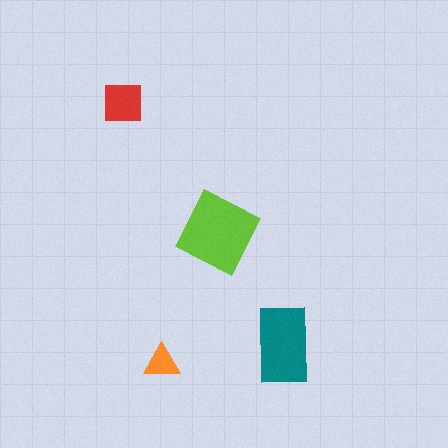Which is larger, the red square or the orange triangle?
The red square.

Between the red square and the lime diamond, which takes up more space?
The lime diamond.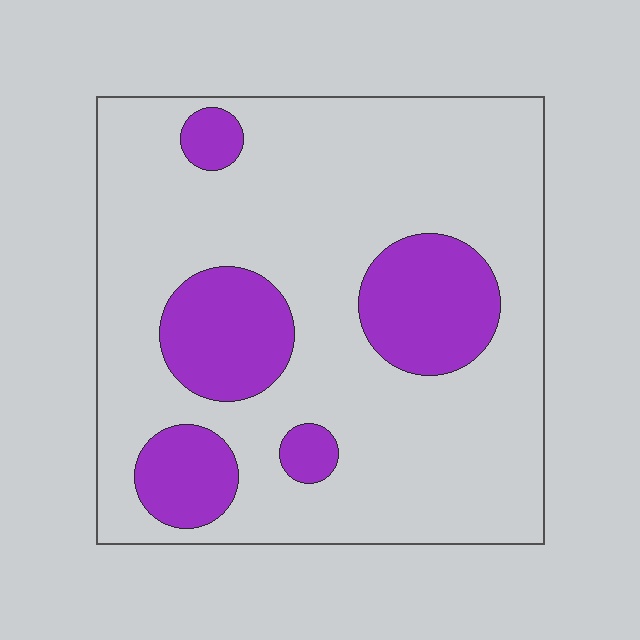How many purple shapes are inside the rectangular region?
5.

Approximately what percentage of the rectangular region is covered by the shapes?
Approximately 20%.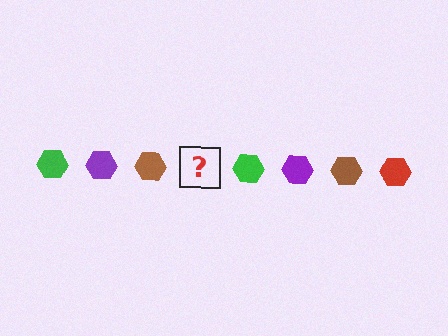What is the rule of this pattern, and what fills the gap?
The rule is that the pattern cycles through green, purple, brown, red hexagons. The gap should be filled with a red hexagon.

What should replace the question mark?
The question mark should be replaced with a red hexagon.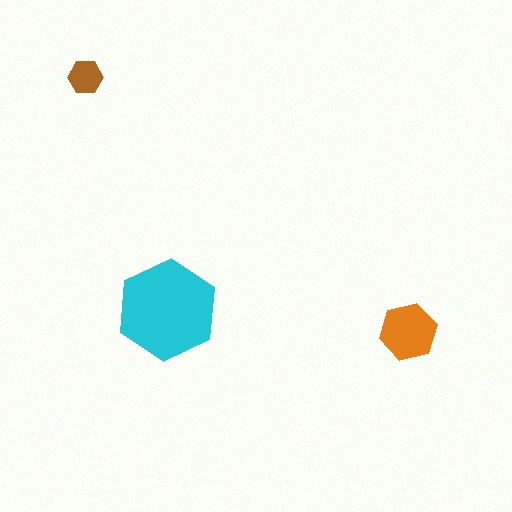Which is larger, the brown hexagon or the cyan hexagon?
The cyan one.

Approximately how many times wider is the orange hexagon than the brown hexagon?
About 1.5 times wider.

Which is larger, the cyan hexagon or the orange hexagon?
The cyan one.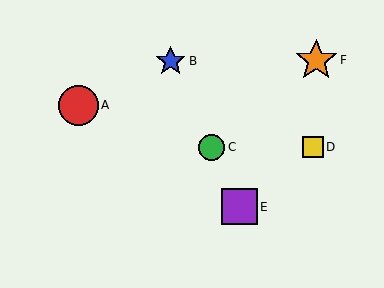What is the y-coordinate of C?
Object C is at y≈147.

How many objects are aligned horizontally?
2 objects (C, D) are aligned horizontally.